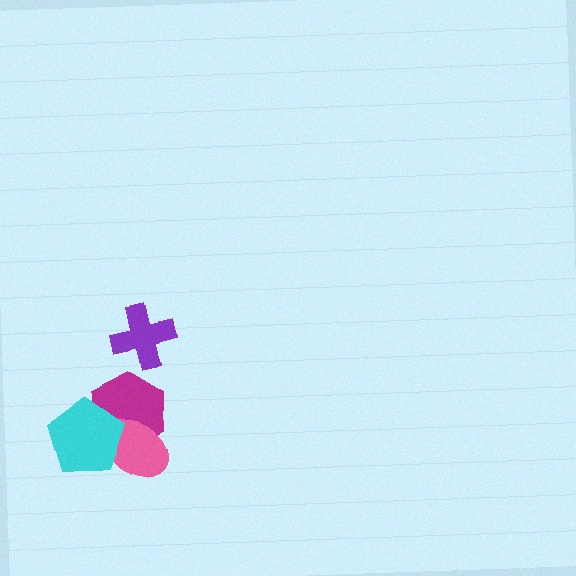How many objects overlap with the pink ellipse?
2 objects overlap with the pink ellipse.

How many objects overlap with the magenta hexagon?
2 objects overlap with the magenta hexagon.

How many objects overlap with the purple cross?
0 objects overlap with the purple cross.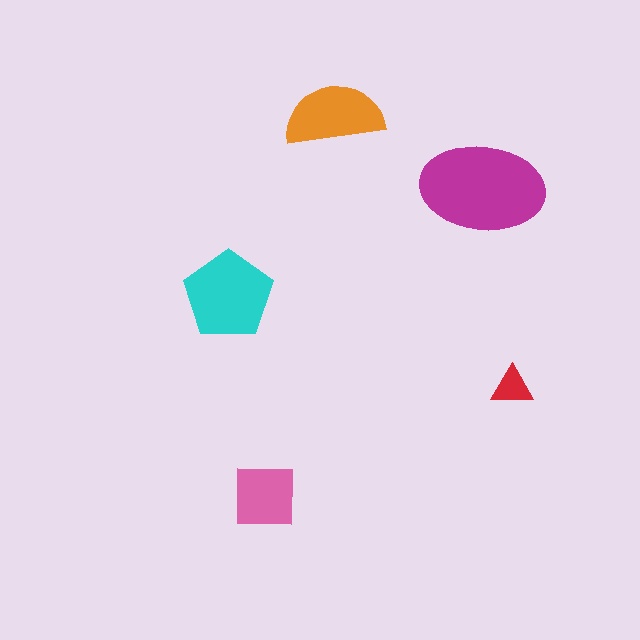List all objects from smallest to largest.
The red triangle, the pink square, the orange semicircle, the cyan pentagon, the magenta ellipse.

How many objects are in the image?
There are 5 objects in the image.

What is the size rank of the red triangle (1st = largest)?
5th.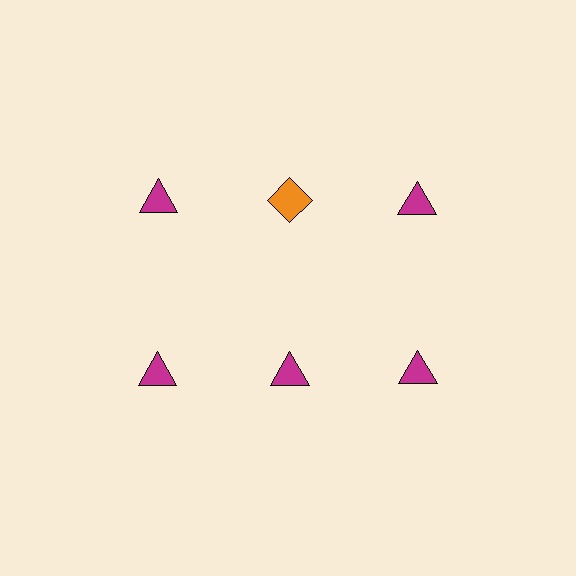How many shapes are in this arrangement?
There are 6 shapes arranged in a grid pattern.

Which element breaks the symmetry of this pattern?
The orange diamond in the top row, second from left column breaks the symmetry. All other shapes are magenta triangles.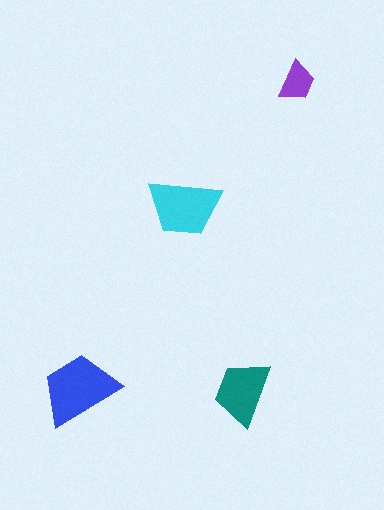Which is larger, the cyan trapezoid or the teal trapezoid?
The cyan one.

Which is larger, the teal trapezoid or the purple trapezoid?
The teal one.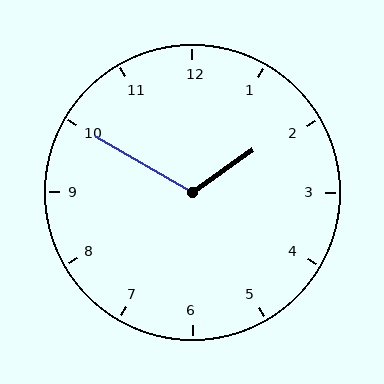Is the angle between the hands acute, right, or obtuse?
It is obtuse.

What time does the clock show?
1:50.